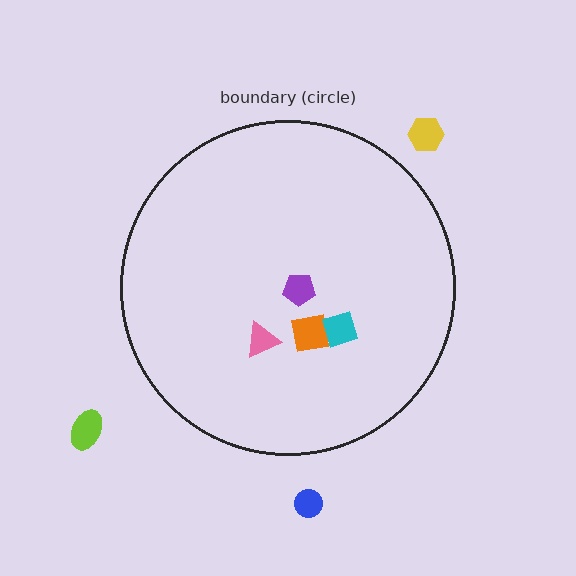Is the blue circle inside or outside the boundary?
Outside.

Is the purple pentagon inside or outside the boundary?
Inside.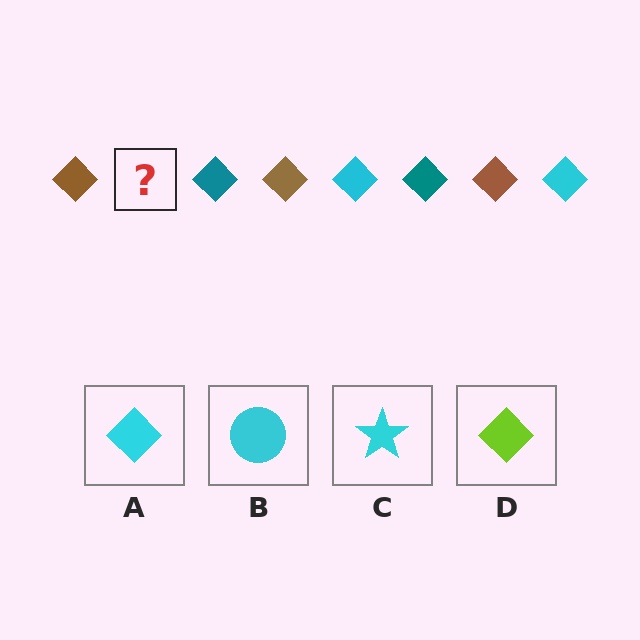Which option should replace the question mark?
Option A.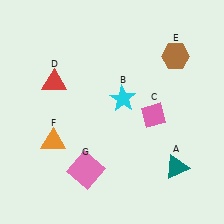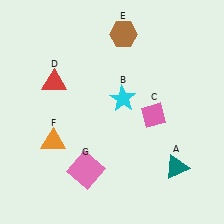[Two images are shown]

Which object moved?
The brown hexagon (E) moved left.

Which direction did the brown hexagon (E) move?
The brown hexagon (E) moved left.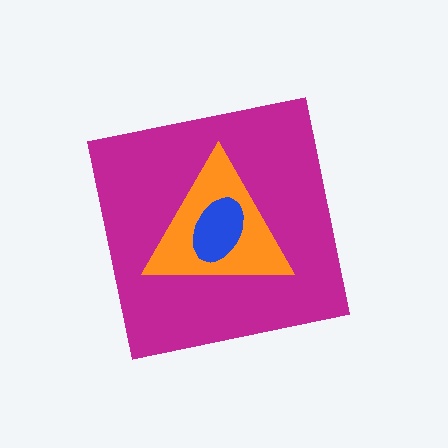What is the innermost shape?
The blue ellipse.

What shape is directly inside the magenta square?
The orange triangle.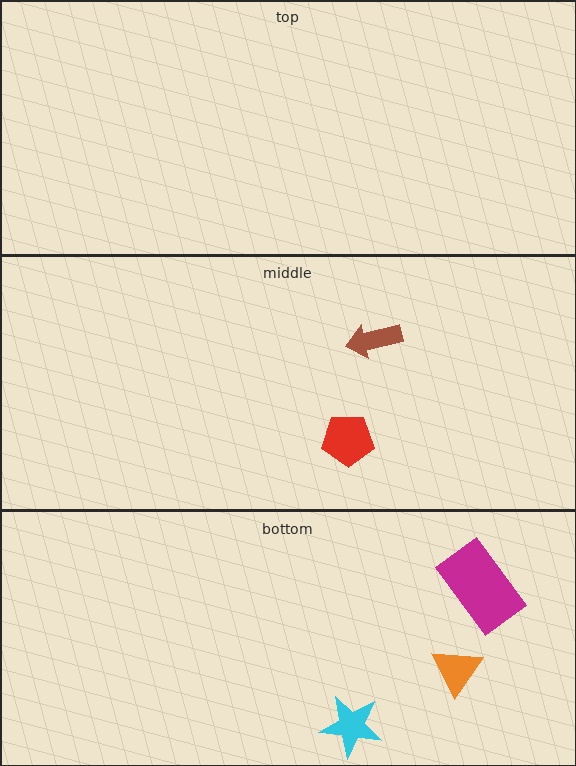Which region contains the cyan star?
The bottom region.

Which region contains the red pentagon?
The middle region.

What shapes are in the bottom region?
The magenta rectangle, the orange triangle, the cyan star.